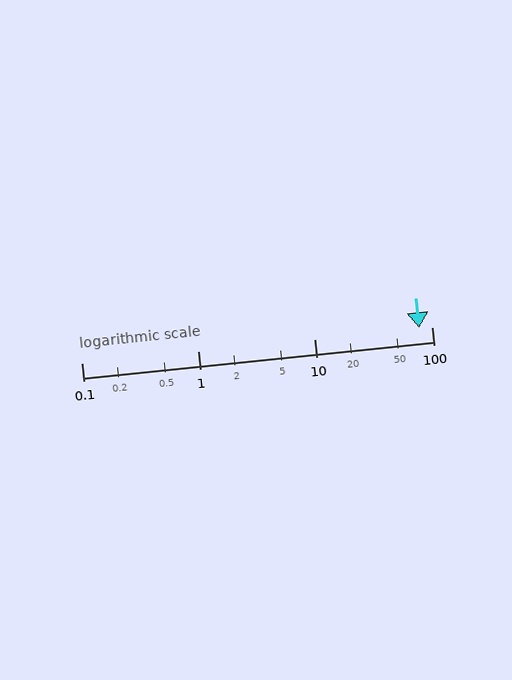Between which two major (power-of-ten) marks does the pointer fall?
The pointer is between 10 and 100.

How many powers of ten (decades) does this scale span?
The scale spans 3 decades, from 0.1 to 100.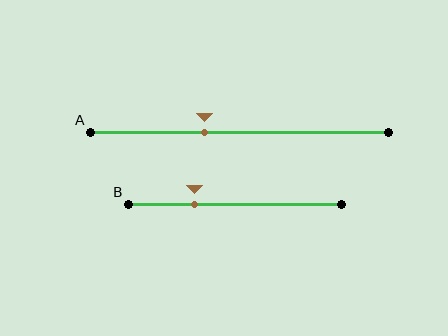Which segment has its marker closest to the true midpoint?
Segment A has its marker closest to the true midpoint.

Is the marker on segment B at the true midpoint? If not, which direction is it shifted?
No, the marker on segment B is shifted to the left by about 19% of the segment length.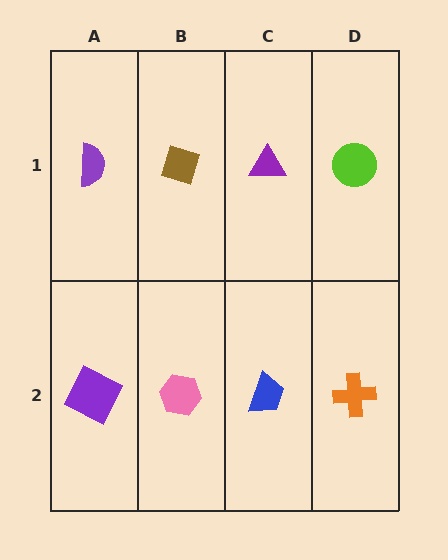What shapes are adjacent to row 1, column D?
An orange cross (row 2, column D), a purple triangle (row 1, column C).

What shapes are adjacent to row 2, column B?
A brown diamond (row 1, column B), a purple square (row 2, column A), a blue trapezoid (row 2, column C).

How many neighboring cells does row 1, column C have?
3.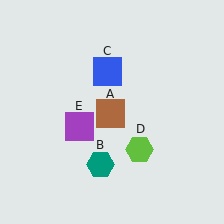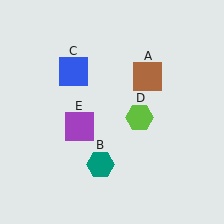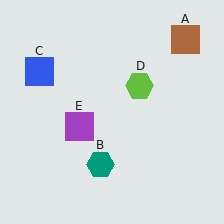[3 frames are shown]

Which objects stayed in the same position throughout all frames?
Teal hexagon (object B) and purple square (object E) remained stationary.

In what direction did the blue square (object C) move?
The blue square (object C) moved left.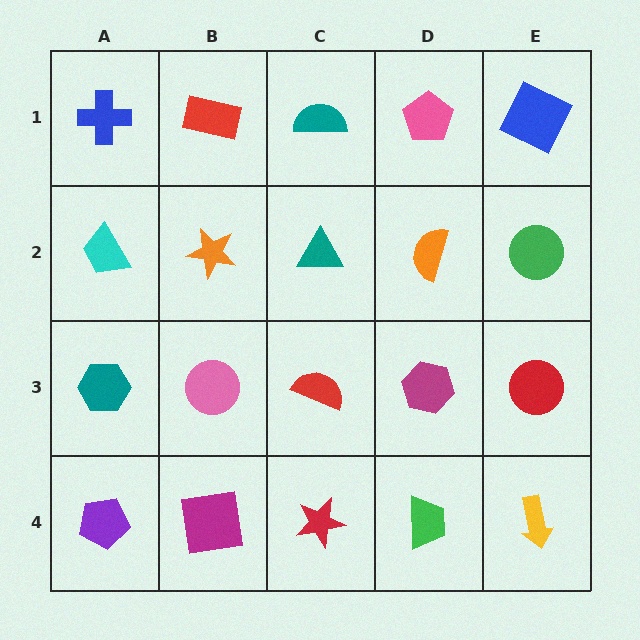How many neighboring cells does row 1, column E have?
2.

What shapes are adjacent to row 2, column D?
A pink pentagon (row 1, column D), a magenta hexagon (row 3, column D), a teal triangle (row 2, column C), a green circle (row 2, column E).